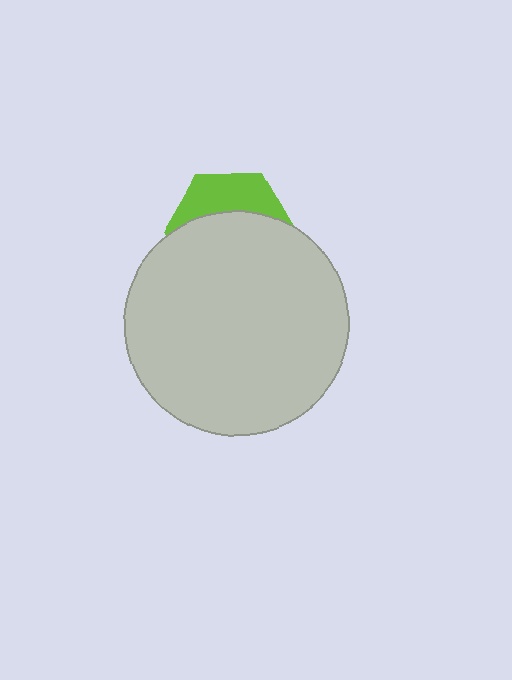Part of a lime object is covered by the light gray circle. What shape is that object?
It is a hexagon.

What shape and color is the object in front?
The object in front is a light gray circle.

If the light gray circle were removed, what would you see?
You would see the complete lime hexagon.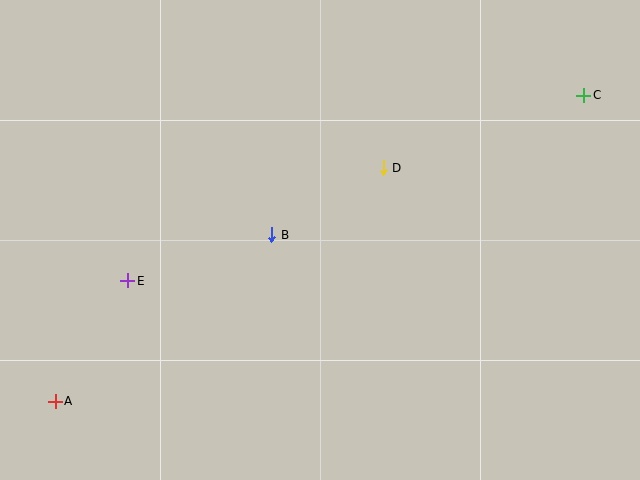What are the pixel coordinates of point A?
Point A is at (55, 401).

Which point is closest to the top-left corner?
Point E is closest to the top-left corner.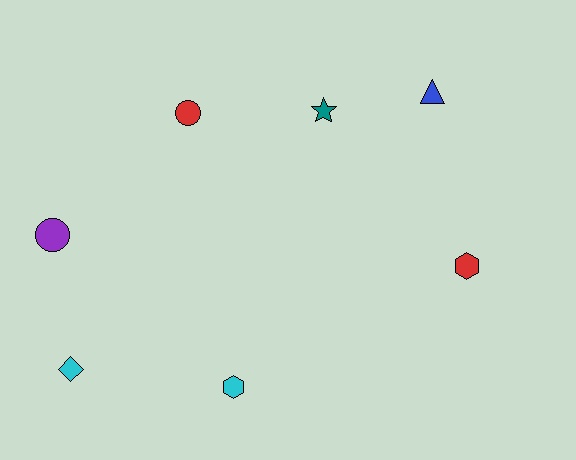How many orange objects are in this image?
There are no orange objects.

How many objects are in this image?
There are 7 objects.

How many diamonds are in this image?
There is 1 diamond.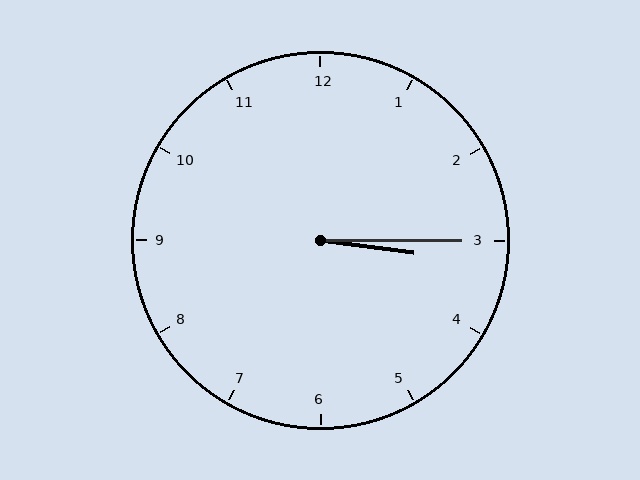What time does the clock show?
3:15.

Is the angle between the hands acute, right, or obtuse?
It is acute.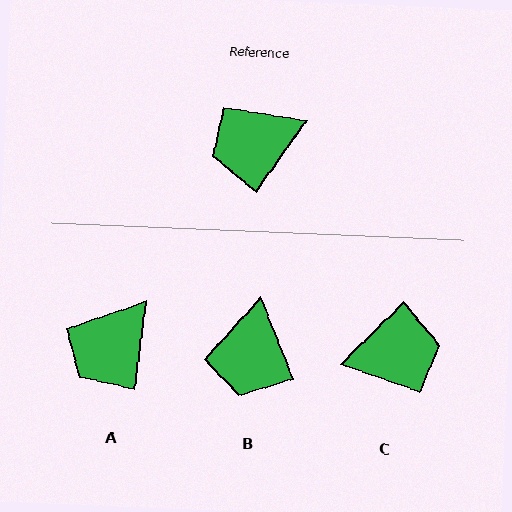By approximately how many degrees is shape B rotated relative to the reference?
Approximately 57 degrees counter-clockwise.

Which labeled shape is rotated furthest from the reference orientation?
C, about 170 degrees away.